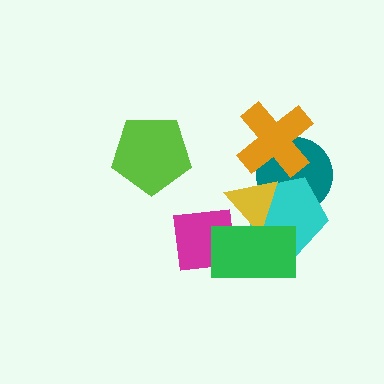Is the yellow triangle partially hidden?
Yes, it is partially covered by another shape.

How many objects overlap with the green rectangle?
3 objects overlap with the green rectangle.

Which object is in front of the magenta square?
The green rectangle is in front of the magenta square.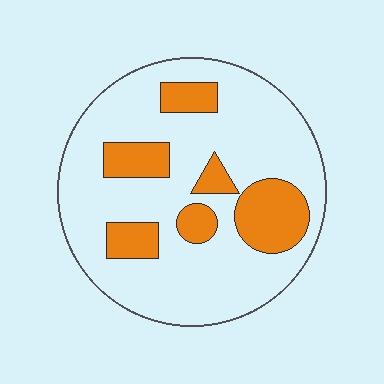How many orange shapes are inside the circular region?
6.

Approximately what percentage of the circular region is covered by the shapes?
Approximately 25%.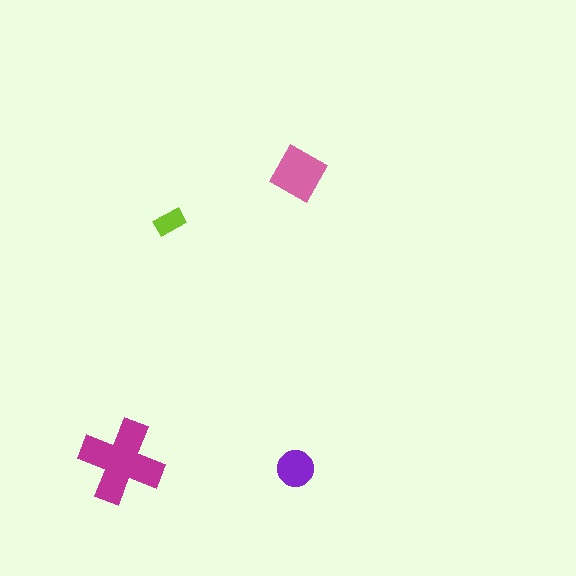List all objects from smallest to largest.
The lime rectangle, the purple circle, the pink square, the magenta cross.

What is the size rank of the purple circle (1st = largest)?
3rd.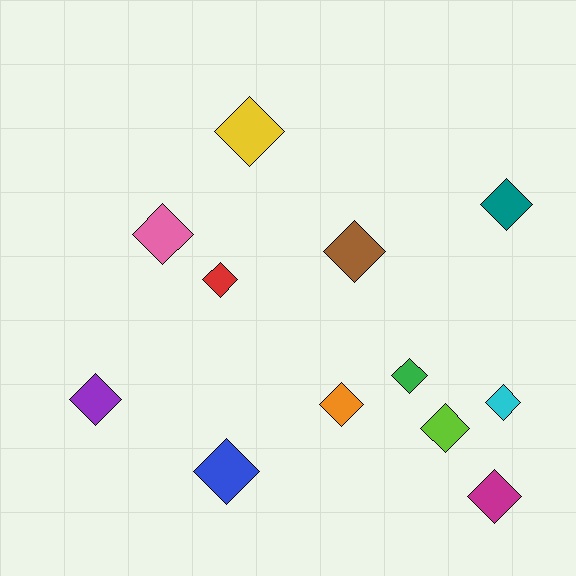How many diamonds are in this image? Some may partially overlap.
There are 12 diamonds.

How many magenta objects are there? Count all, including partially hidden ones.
There is 1 magenta object.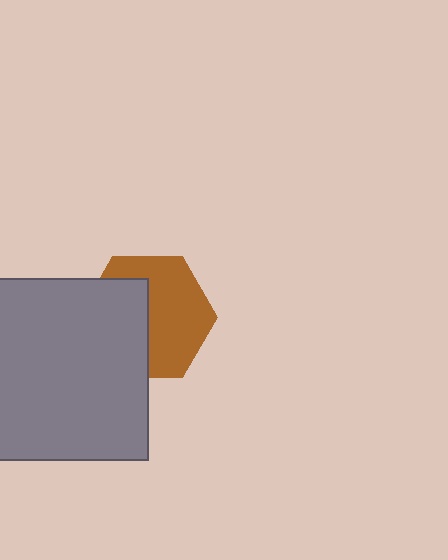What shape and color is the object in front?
The object in front is a gray square.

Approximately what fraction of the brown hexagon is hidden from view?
Roughly 45% of the brown hexagon is hidden behind the gray square.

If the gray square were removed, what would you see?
You would see the complete brown hexagon.